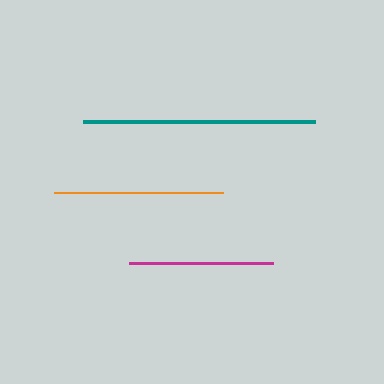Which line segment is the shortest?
The magenta line is the shortest at approximately 144 pixels.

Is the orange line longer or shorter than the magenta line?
The orange line is longer than the magenta line.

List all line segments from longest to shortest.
From longest to shortest: teal, orange, magenta.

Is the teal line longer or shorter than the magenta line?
The teal line is longer than the magenta line.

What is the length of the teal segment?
The teal segment is approximately 233 pixels long.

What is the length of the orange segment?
The orange segment is approximately 169 pixels long.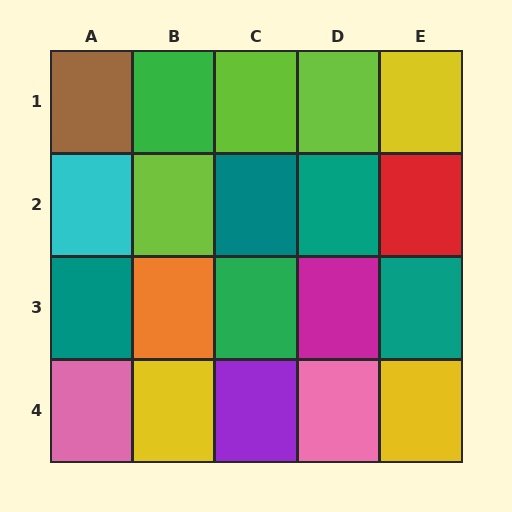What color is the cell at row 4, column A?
Pink.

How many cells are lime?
3 cells are lime.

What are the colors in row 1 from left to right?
Brown, green, lime, lime, yellow.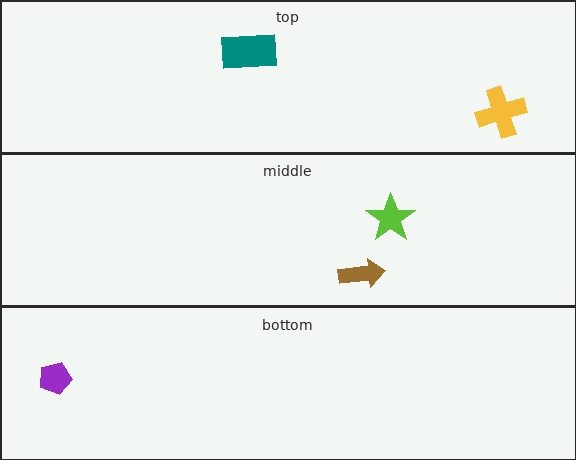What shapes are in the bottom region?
The purple pentagon.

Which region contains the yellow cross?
The top region.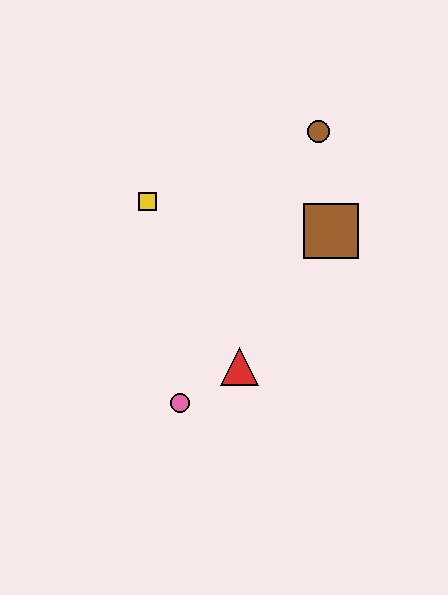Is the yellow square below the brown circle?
Yes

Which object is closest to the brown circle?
The brown square is closest to the brown circle.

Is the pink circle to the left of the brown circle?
Yes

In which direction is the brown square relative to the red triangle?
The brown square is above the red triangle.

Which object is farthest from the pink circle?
The brown circle is farthest from the pink circle.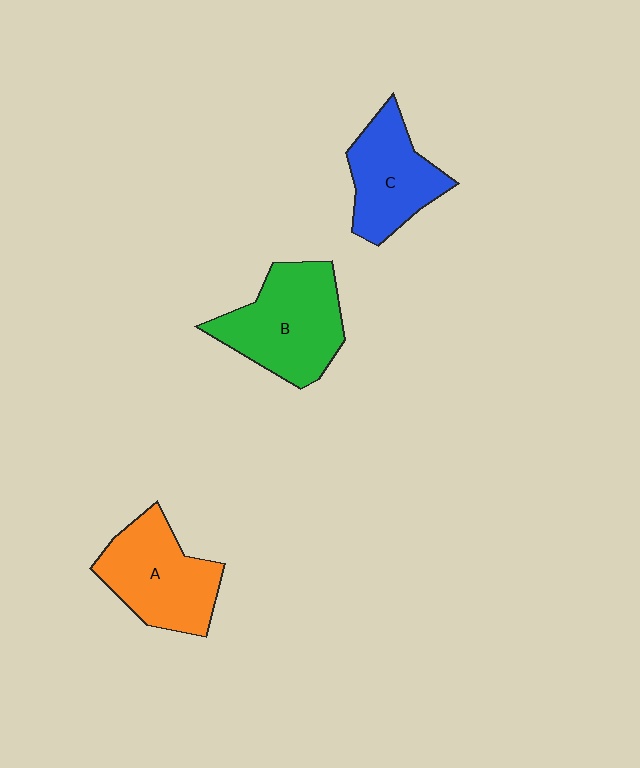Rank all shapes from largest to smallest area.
From largest to smallest: B (green), A (orange), C (blue).